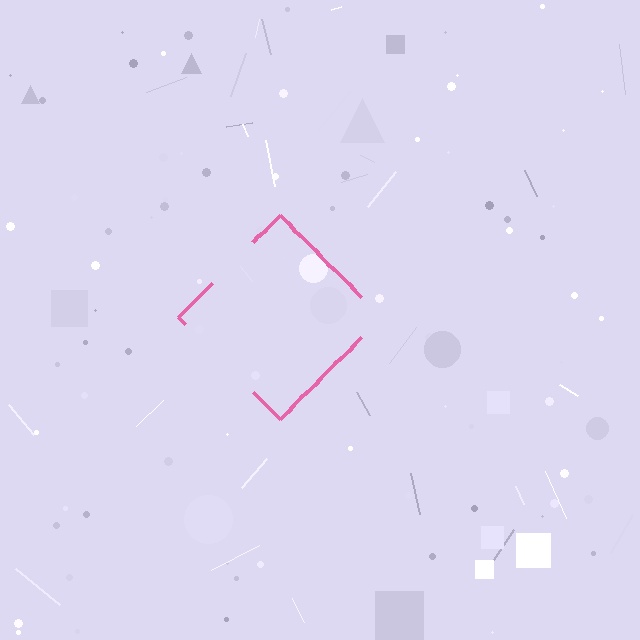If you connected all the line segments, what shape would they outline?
They would outline a diamond.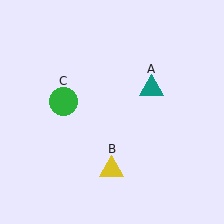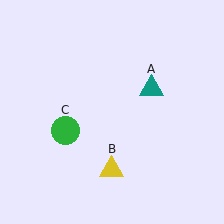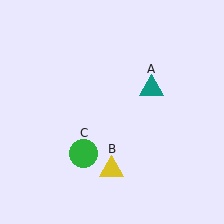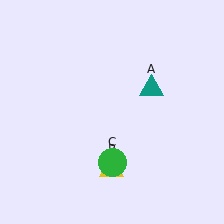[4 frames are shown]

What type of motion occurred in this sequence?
The green circle (object C) rotated counterclockwise around the center of the scene.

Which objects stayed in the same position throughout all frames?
Teal triangle (object A) and yellow triangle (object B) remained stationary.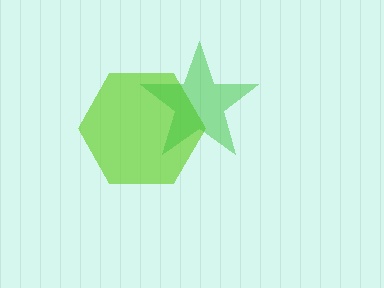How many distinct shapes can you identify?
There are 2 distinct shapes: a lime hexagon, a green star.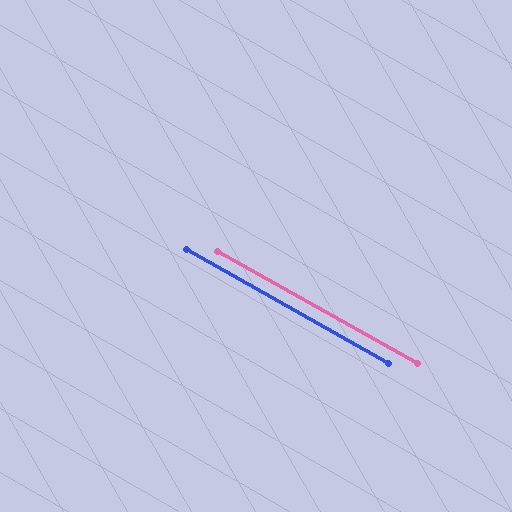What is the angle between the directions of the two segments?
Approximately 0 degrees.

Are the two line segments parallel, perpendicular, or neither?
Parallel — their directions differ by only 0.4°.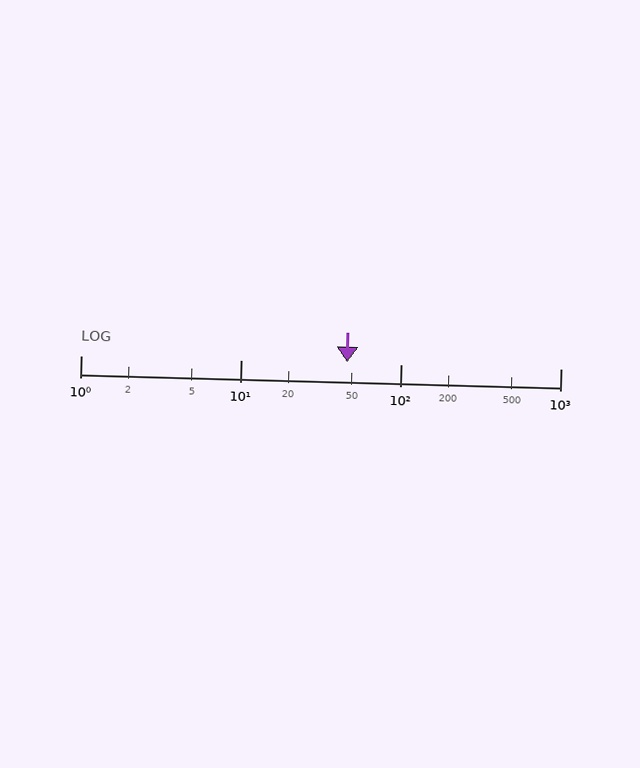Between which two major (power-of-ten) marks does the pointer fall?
The pointer is between 10 and 100.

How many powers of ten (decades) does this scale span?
The scale spans 3 decades, from 1 to 1000.